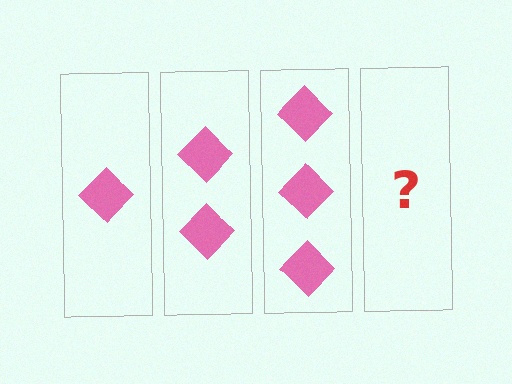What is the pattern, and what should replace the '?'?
The pattern is that each step adds one more diamond. The '?' should be 4 diamonds.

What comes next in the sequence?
The next element should be 4 diamonds.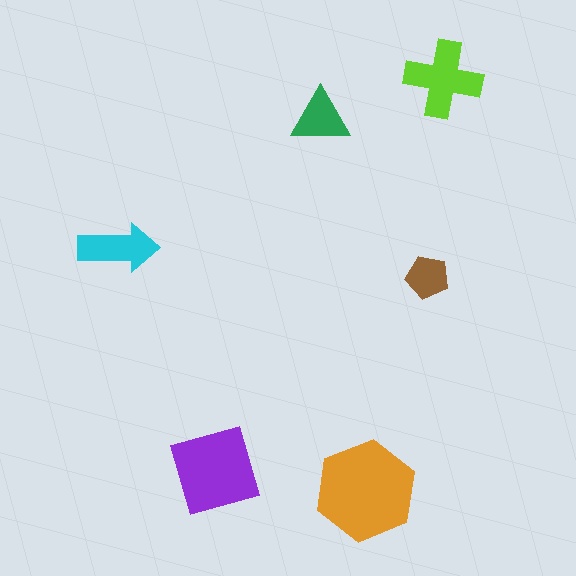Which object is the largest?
The orange hexagon.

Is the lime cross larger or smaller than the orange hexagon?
Smaller.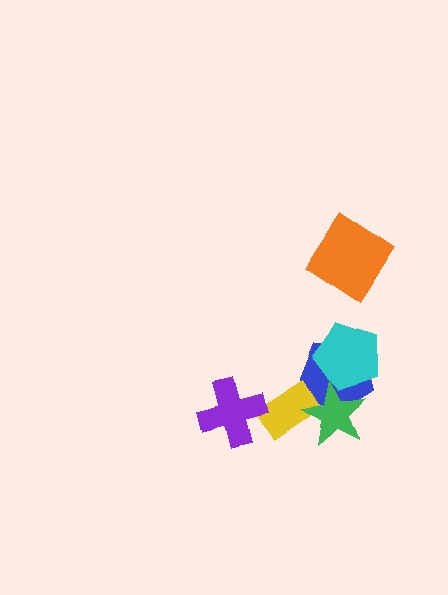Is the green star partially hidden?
No, no other shape covers it.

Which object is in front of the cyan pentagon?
The green star is in front of the cyan pentagon.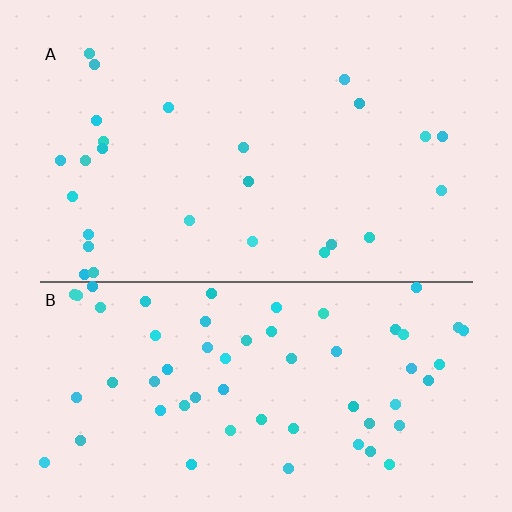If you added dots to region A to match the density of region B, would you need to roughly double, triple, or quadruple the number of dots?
Approximately double.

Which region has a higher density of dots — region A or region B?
B (the bottom).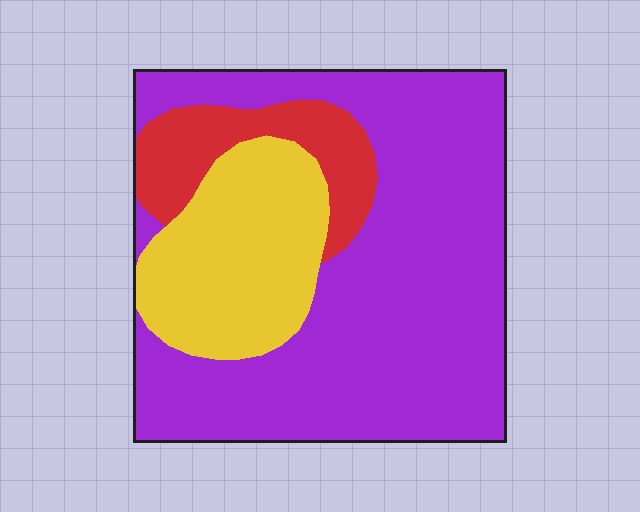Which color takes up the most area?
Purple, at roughly 65%.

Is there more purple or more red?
Purple.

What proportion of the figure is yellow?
Yellow takes up about one quarter (1/4) of the figure.